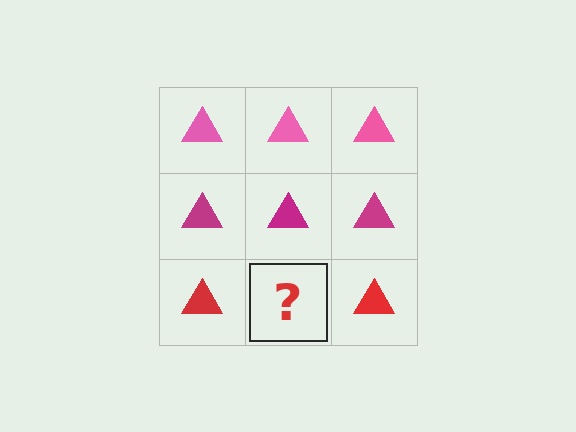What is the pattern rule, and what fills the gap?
The rule is that each row has a consistent color. The gap should be filled with a red triangle.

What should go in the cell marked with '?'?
The missing cell should contain a red triangle.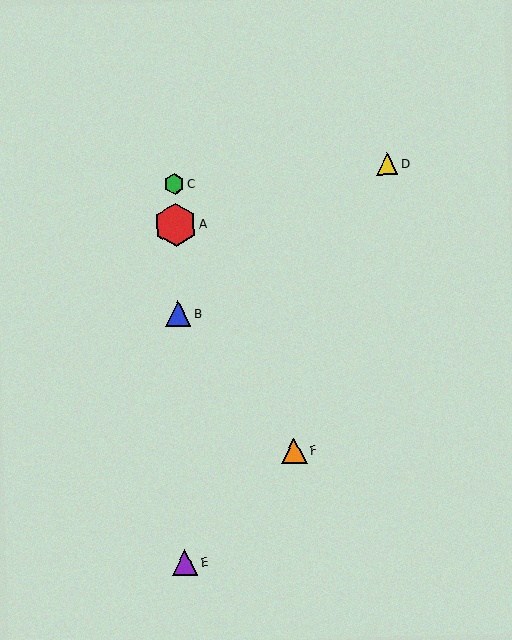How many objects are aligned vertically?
4 objects (A, B, C, E) are aligned vertically.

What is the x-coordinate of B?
Object B is at x≈178.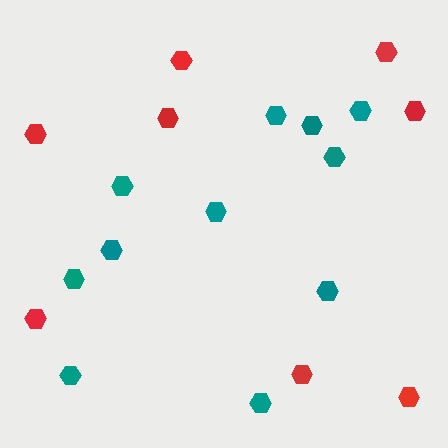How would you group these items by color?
There are 2 groups: one group of red hexagons (8) and one group of teal hexagons (11).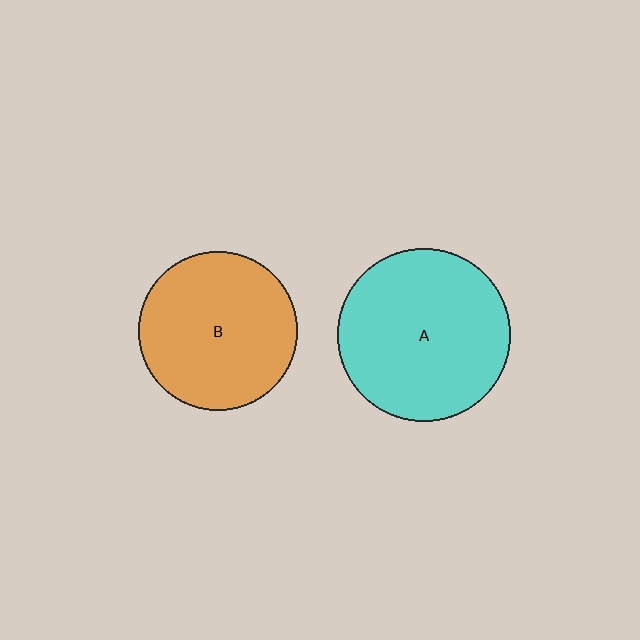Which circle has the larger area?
Circle A (cyan).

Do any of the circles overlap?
No, none of the circles overlap.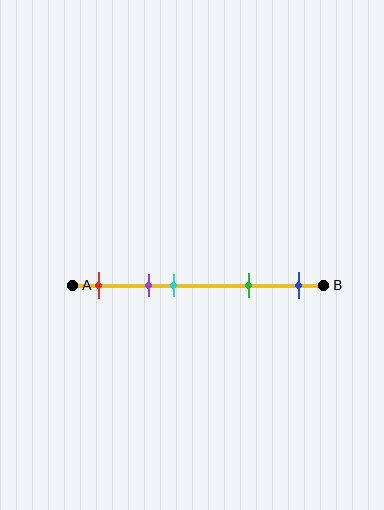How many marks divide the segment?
There are 5 marks dividing the segment.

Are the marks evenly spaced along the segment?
No, the marks are not evenly spaced.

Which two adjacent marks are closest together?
The purple and cyan marks are the closest adjacent pair.